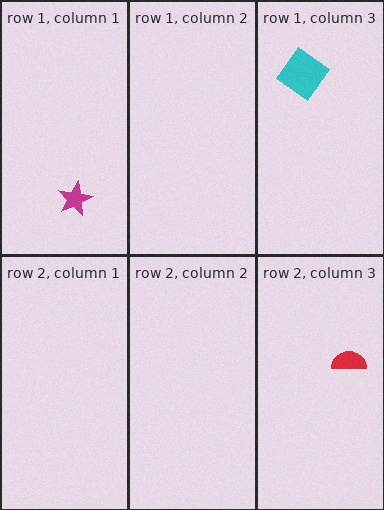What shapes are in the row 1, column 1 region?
The magenta star.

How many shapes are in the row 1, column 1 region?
1.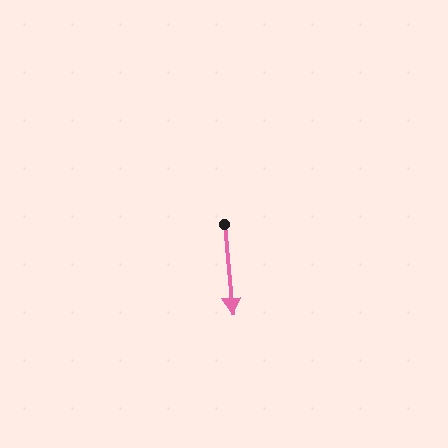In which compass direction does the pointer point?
South.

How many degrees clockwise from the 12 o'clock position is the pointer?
Approximately 175 degrees.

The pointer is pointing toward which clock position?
Roughly 6 o'clock.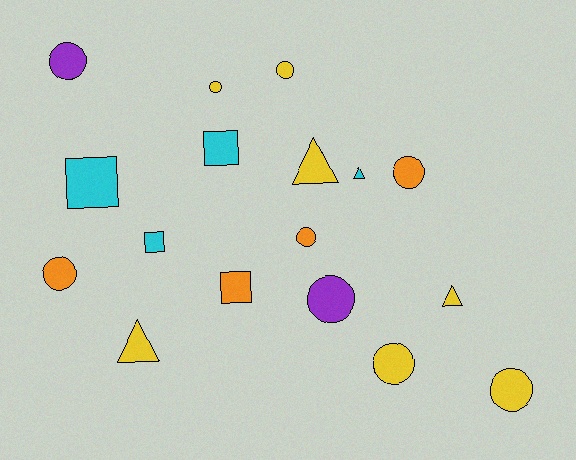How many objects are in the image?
There are 17 objects.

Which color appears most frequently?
Yellow, with 7 objects.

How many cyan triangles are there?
There is 1 cyan triangle.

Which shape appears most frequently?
Circle, with 9 objects.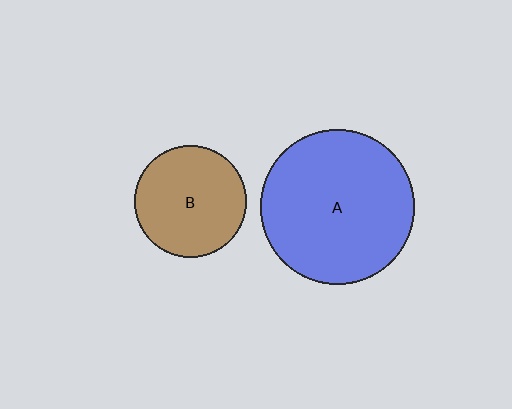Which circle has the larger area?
Circle A (blue).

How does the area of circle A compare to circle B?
Approximately 1.9 times.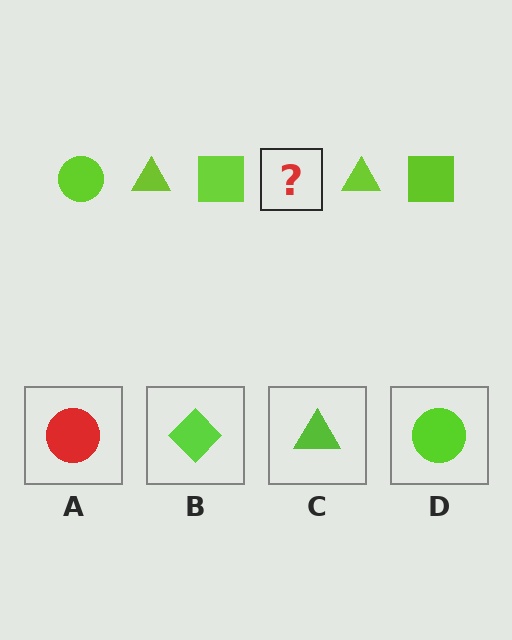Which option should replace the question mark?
Option D.